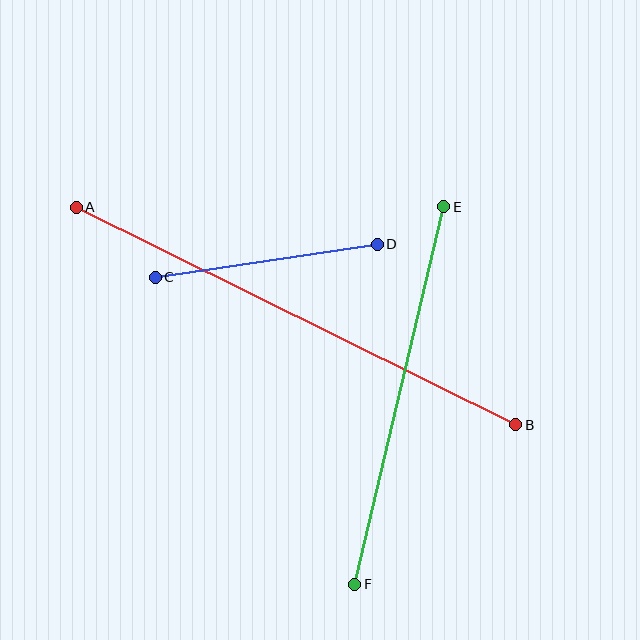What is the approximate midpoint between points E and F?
The midpoint is at approximately (399, 396) pixels.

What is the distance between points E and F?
The distance is approximately 388 pixels.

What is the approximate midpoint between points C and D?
The midpoint is at approximately (266, 261) pixels.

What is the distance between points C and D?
The distance is approximately 224 pixels.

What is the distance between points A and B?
The distance is approximately 490 pixels.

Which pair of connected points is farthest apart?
Points A and B are farthest apart.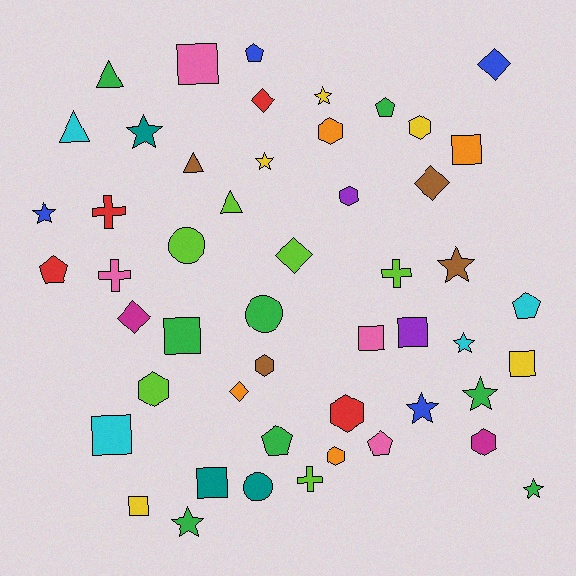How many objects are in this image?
There are 50 objects.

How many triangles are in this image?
There are 4 triangles.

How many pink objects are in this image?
There are 4 pink objects.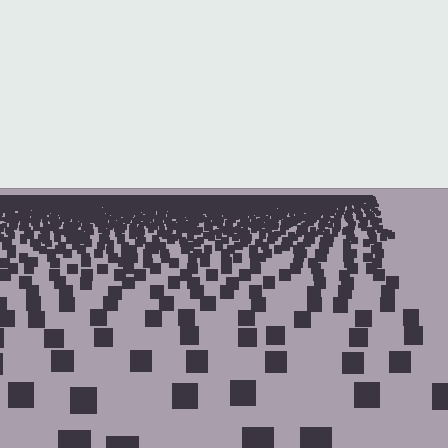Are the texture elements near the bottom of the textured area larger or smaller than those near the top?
Larger. Near the bottom, elements are closer to the viewer and appear at a bigger on-screen size.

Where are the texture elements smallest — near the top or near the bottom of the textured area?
Near the top.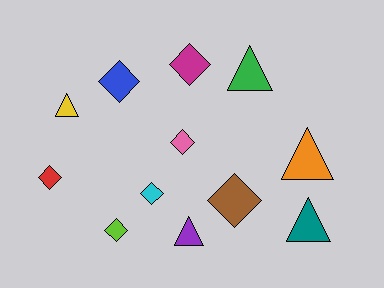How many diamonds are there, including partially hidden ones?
There are 7 diamonds.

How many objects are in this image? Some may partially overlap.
There are 12 objects.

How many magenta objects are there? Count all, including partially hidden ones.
There is 1 magenta object.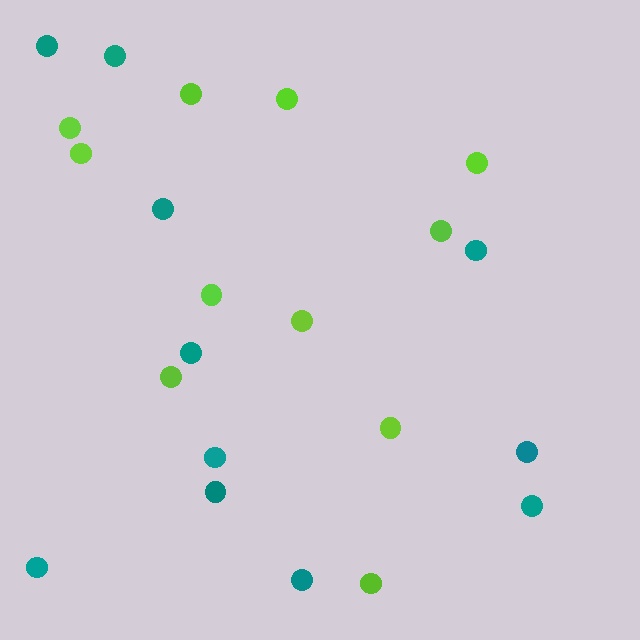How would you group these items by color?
There are 2 groups: one group of lime circles (11) and one group of teal circles (11).